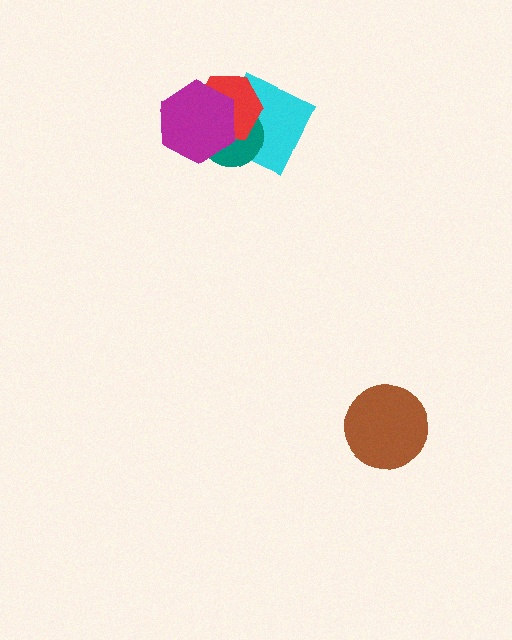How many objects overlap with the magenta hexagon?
3 objects overlap with the magenta hexagon.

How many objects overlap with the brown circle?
0 objects overlap with the brown circle.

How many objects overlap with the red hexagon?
3 objects overlap with the red hexagon.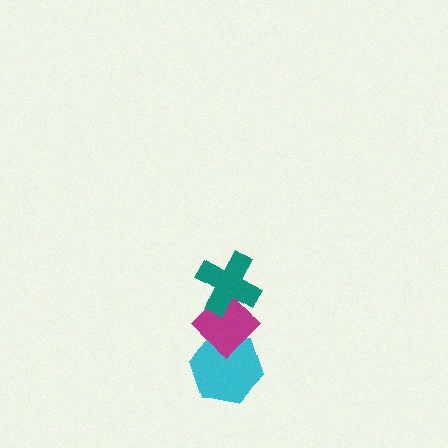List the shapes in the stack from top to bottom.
From top to bottom: the teal cross, the magenta diamond, the cyan hexagon.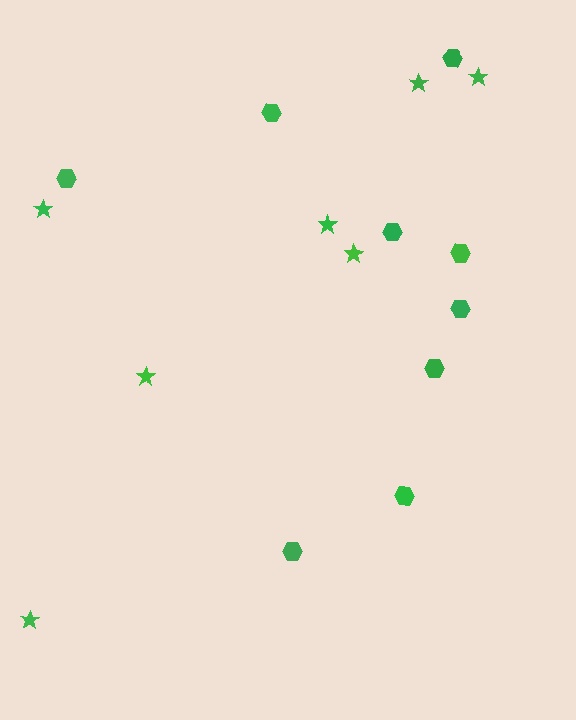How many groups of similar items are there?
There are 2 groups: one group of stars (7) and one group of hexagons (9).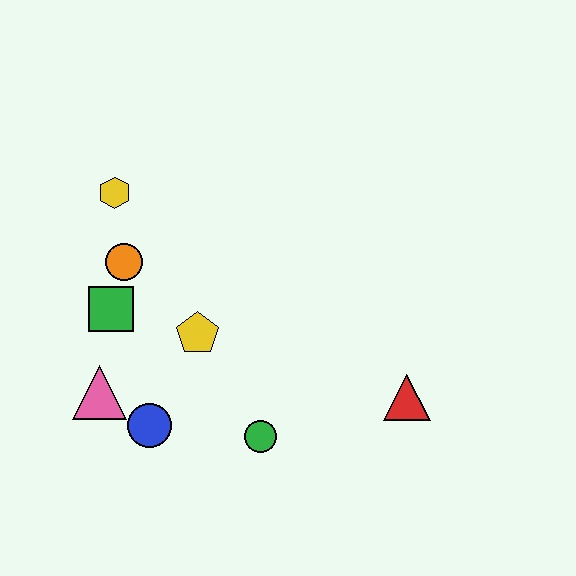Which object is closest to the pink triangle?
The blue circle is closest to the pink triangle.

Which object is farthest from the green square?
The red triangle is farthest from the green square.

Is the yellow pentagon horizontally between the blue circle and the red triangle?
Yes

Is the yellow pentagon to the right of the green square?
Yes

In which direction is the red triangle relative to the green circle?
The red triangle is to the right of the green circle.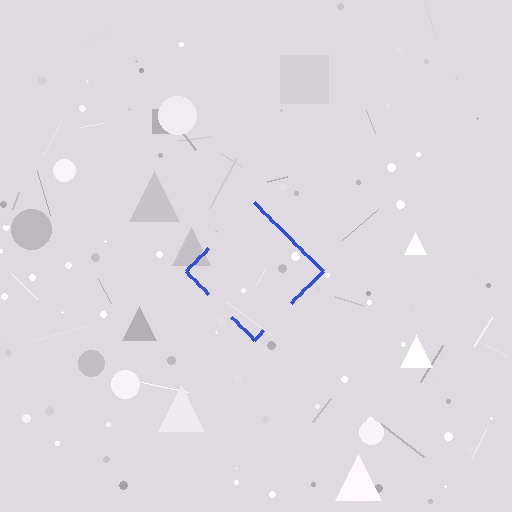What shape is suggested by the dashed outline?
The dashed outline suggests a diamond.